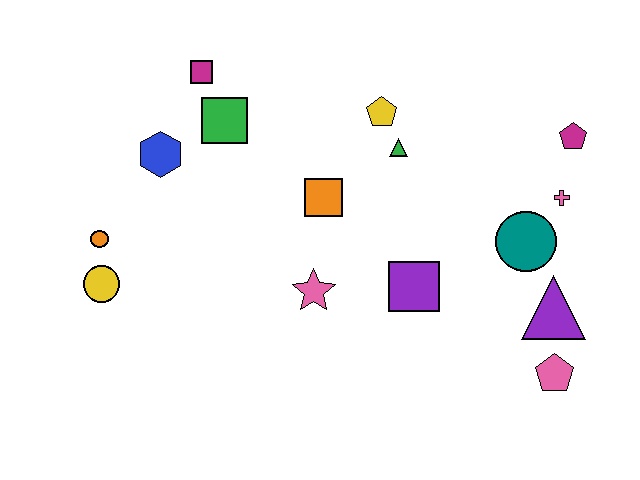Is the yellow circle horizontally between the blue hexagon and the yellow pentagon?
No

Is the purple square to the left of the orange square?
No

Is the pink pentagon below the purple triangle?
Yes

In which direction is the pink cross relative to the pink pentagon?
The pink cross is above the pink pentagon.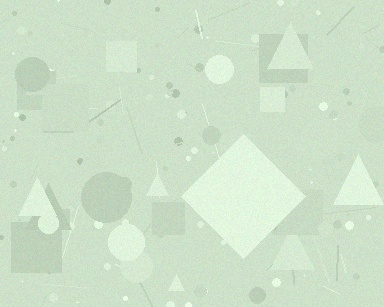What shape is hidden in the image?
A diamond is hidden in the image.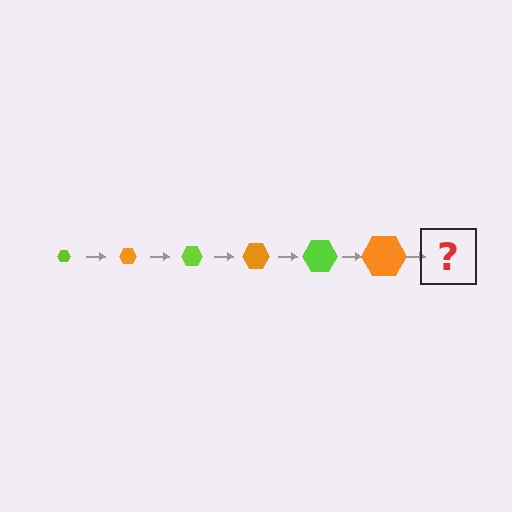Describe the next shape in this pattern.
It should be a lime hexagon, larger than the previous one.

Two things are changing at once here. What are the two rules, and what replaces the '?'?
The two rules are that the hexagon grows larger each step and the color cycles through lime and orange. The '?' should be a lime hexagon, larger than the previous one.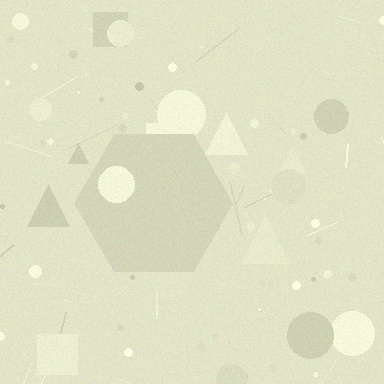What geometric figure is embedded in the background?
A hexagon is embedded in the background.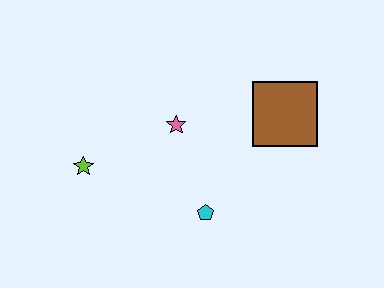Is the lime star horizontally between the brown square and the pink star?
No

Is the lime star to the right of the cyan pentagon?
No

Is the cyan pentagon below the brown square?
Yes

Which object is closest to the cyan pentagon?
The pink star is closest to the cyan pentagon.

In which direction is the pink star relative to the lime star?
The pink star is to the right of the lime star.